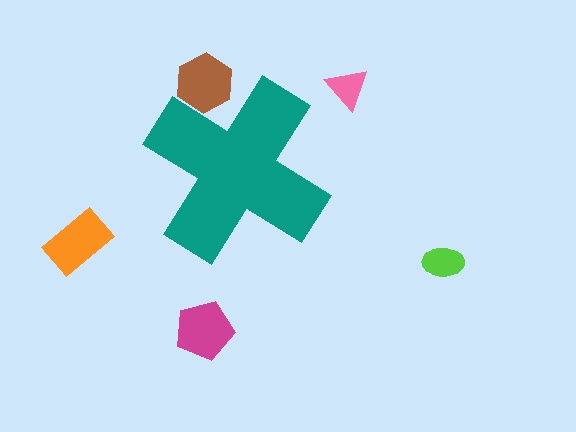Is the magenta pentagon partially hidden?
No, the magenta pentagon is fully visible.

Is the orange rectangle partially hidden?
No, the orange rectangle is fully visible.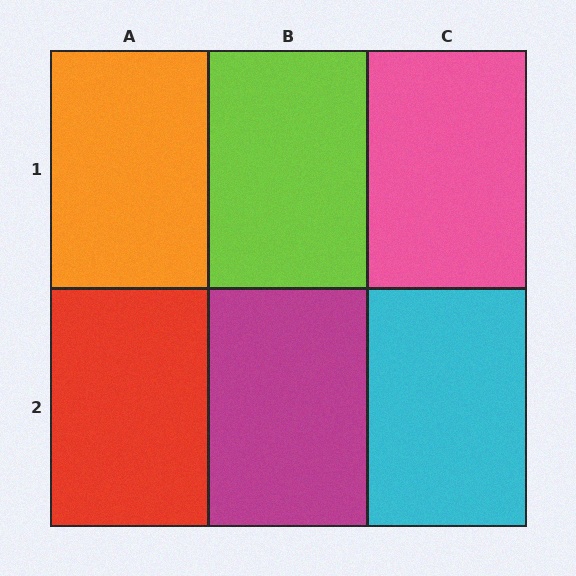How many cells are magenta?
1 cell is magenta.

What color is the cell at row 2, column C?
Cyan.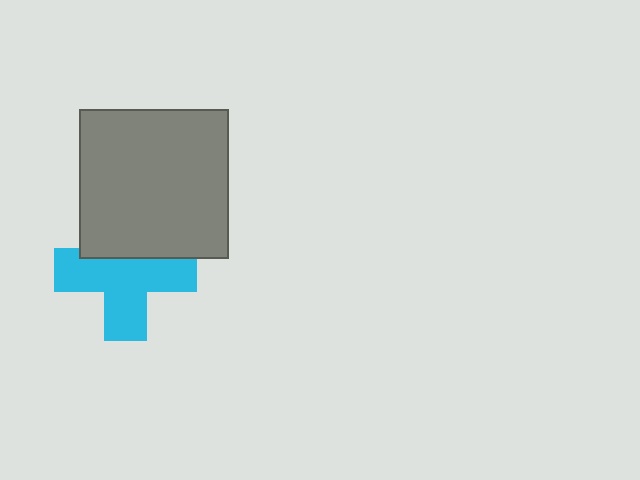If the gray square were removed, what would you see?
You would see the complete cyan cross.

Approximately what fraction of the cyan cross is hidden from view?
Roughly 33% of the cyan cross is hidden behind the gray square.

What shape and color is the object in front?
The object in front is a gray square.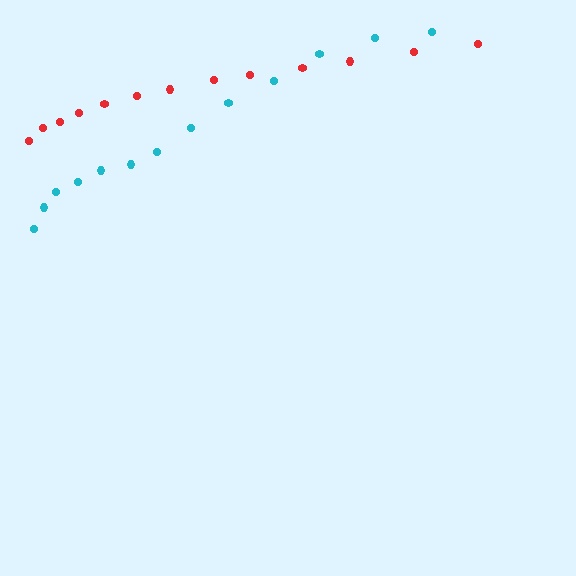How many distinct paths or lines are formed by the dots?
There are 2 distinct paths.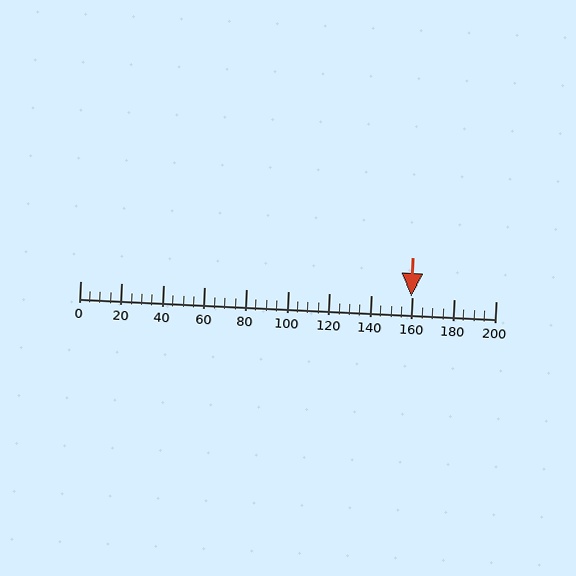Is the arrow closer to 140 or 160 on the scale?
The arrow is closer to 160.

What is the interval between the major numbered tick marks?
The major tick marks are spaced 20 units apart.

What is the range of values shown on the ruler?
The ruler shows values from 0 to 200.